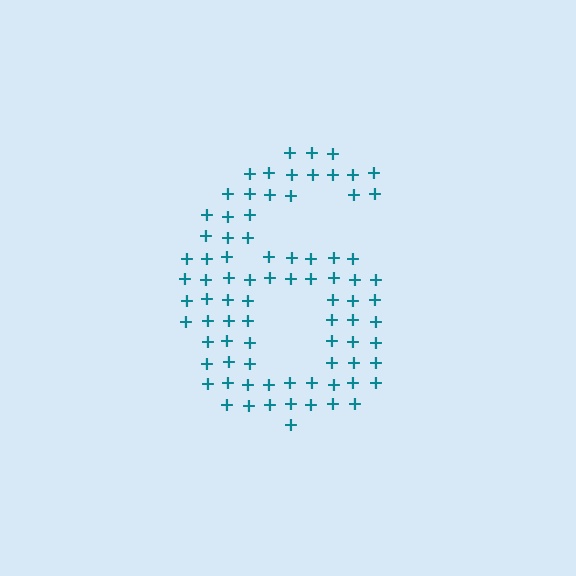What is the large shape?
The large shape is the digit 6.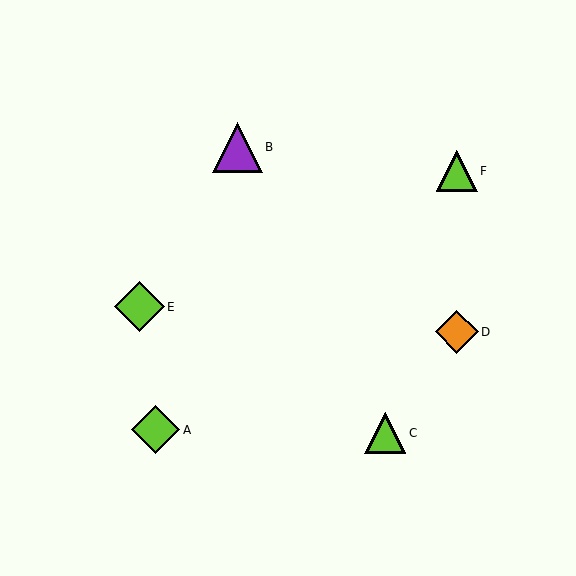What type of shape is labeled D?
Shape D is an orange diamond.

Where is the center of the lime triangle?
The center of the lime triangle is at (385, 433).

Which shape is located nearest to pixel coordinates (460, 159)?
The lime triangle (labeled F) at (457, 171) is nearest to that location.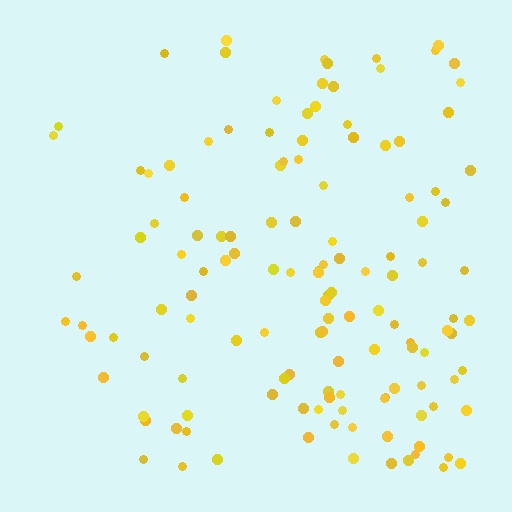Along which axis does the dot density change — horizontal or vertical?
Horizontal.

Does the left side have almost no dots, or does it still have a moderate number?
Still a moderate number, just noticeably fewer than the right.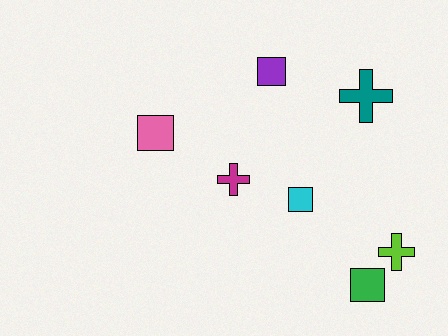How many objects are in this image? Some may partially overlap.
There are 7 objects.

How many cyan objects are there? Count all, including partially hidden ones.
There is 1 cyan object.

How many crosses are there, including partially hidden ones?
There are 3 crosses.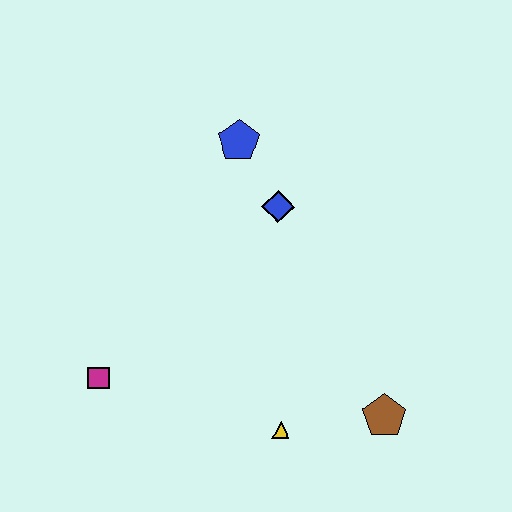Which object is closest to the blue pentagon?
The blue diamond is closest to the blue pentagon.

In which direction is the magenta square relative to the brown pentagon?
The magenta square is to the left of the brown pentagon.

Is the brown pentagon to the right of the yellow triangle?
Yes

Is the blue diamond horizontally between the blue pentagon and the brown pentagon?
Yes